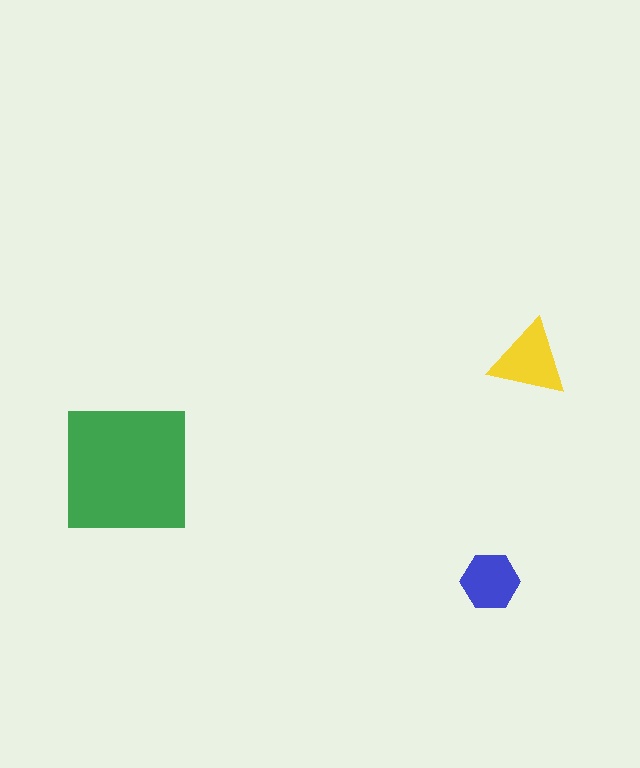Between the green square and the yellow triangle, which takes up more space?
The green square.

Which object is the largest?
The green square.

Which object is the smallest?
The blue hexagon.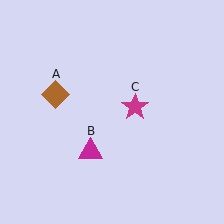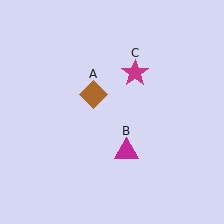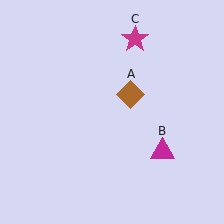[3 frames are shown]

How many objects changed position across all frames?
3 objects changed position: brown diamond (object A), magenta triangle (object B), magenta star (object C).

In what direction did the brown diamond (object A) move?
The brown diamond (object A) moved right.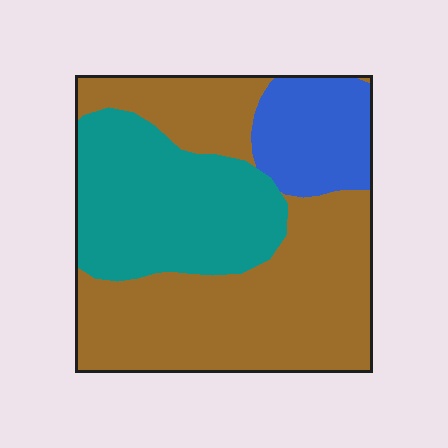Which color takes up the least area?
Blue, at roughly 15%.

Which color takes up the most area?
Brown, at roughly 55%.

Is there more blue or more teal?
Teal.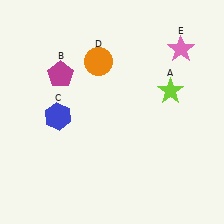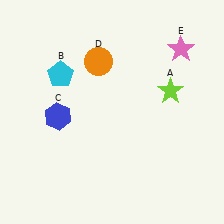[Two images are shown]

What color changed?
The pentagon (B) changed from magenta in Image 1 to cyan in Image 2.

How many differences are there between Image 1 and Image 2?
There is 1 difference between the two images.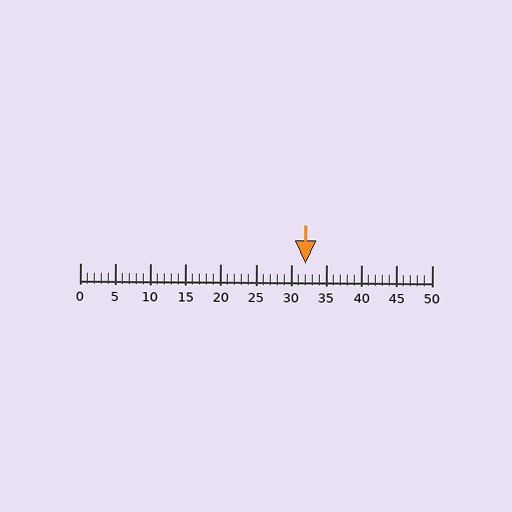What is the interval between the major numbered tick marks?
The major tick marks are spaced 5 units apart.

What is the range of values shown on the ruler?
The ruler shows values from 0 to 50.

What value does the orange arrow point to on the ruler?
The orange arrow points to approximately 32.